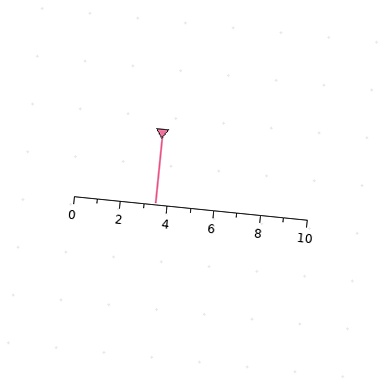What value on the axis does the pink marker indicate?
The marker indicates approximately 3.5.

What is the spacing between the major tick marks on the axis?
The major ticks are spaced 2 apart.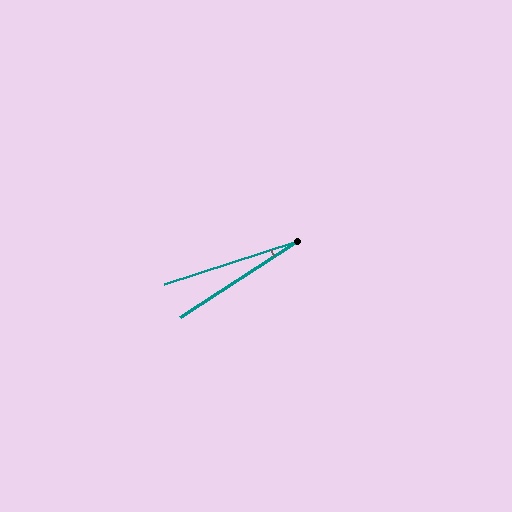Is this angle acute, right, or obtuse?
It is acute.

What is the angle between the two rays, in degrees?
Approximately 15 degrees.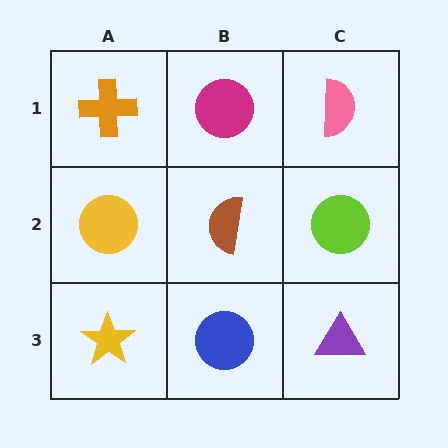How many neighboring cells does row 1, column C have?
2.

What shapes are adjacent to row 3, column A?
A yellow circle (row 2, column A), a blue circle (row 3, column B).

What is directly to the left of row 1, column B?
An orange cross.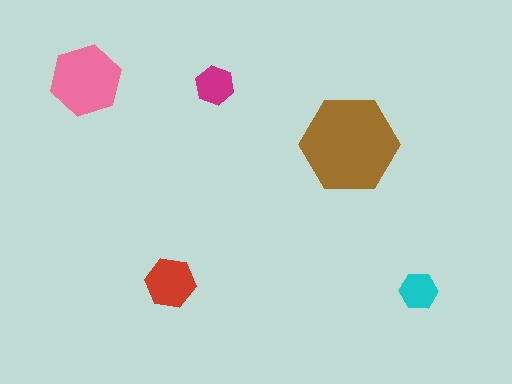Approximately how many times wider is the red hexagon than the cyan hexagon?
About 1.5 times wider.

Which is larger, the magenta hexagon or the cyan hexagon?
The magenta one.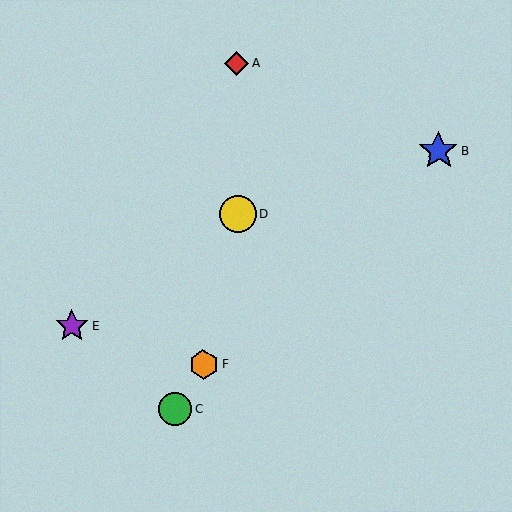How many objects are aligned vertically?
2 objects (A, D) are aligned vertically.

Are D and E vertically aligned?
No, D is at x≈238 and E is at x≈72.